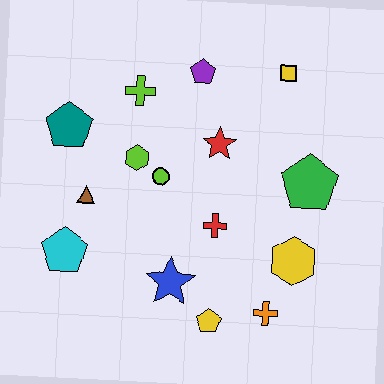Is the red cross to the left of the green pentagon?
Yes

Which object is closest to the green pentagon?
The yellow hexagon is closest to the green pentagon.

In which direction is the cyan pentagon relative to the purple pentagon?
The cyan pentagon is below the purple pentagon.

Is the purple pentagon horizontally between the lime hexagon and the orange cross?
Yes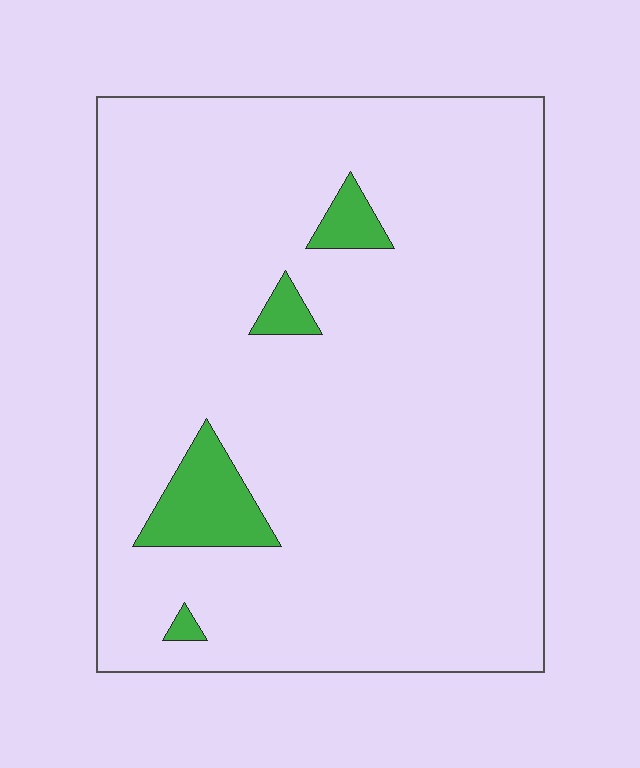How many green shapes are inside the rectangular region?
4.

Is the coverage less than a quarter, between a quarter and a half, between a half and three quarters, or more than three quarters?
Less than a quarter.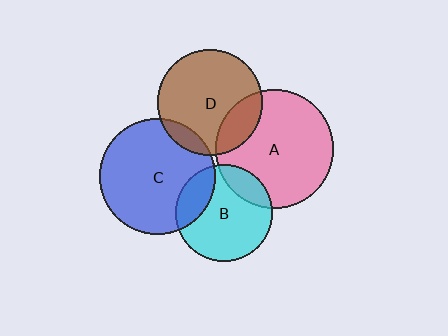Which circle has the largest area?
Circle A (pink).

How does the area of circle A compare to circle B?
Approximately 1.5 times.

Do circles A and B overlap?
Yes.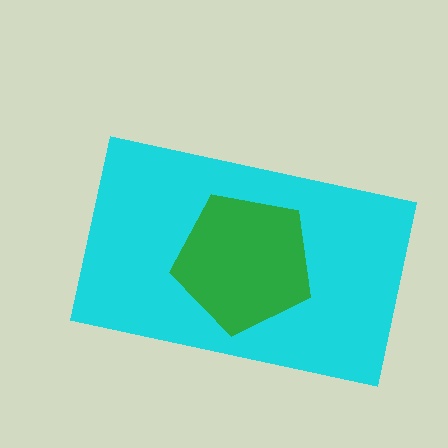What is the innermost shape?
The green pentagon.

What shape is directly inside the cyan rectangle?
The green pentagon.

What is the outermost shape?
The cyan rectangle.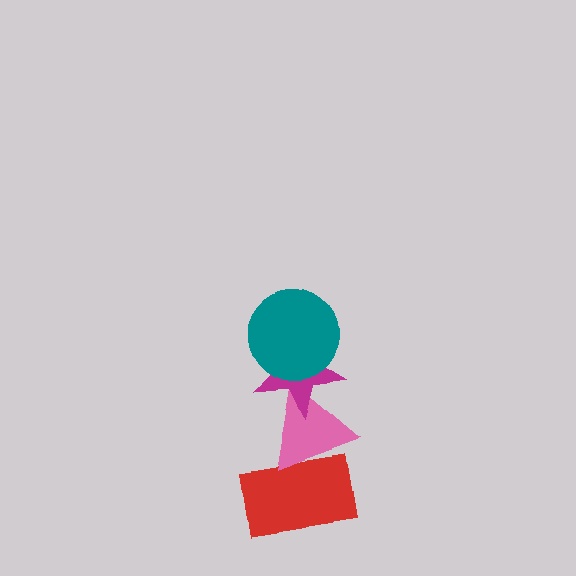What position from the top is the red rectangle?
The red rectangle is 4th from the top.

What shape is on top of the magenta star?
The teal circle is on top of the magenta star.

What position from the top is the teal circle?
The teal circle is 1st from the top.